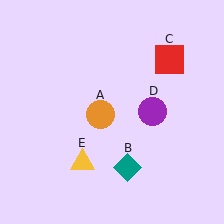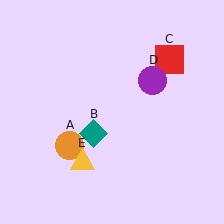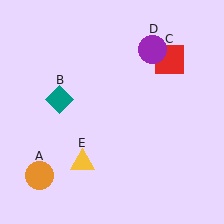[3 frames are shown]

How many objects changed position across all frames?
3 objects changed position: orange circle (object A), teal diamond (object B), purple circle (object D).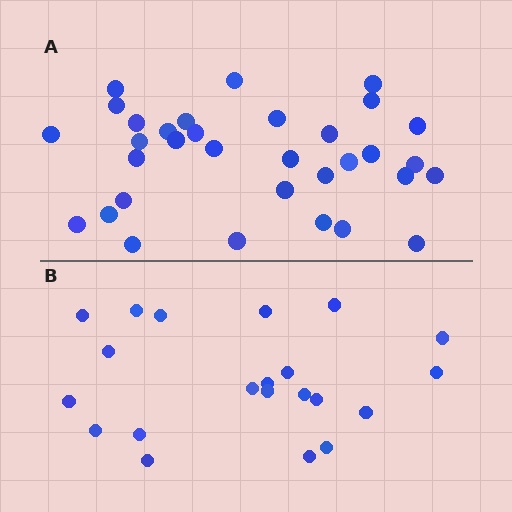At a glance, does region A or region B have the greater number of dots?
Region A (the top region) has more dots.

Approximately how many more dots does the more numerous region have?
Region A has roughly 12 or so more dots than region B.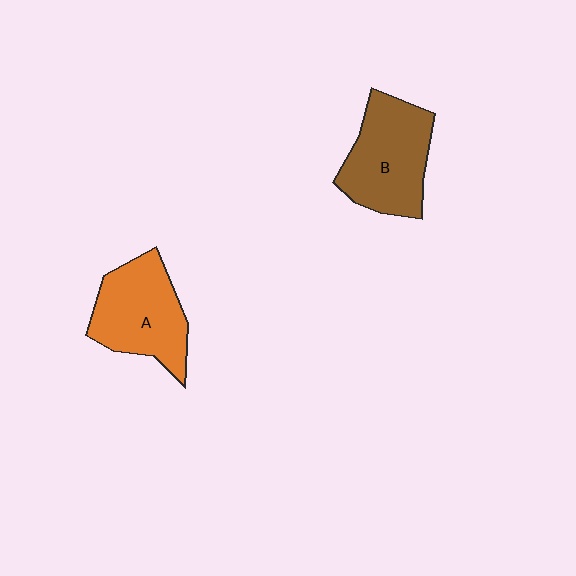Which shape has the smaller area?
Shape A (orange).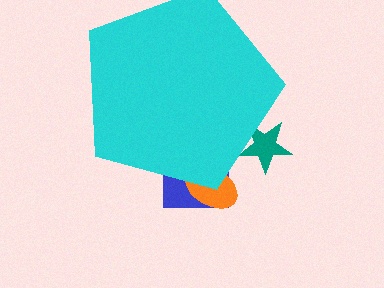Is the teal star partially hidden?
Yes, the teal star is partially hidden behind the cyan pentagon.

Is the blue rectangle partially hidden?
Yes, the blue rectangle is partially hidden behind the cyan pentagon.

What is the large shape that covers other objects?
A cyan pentagon.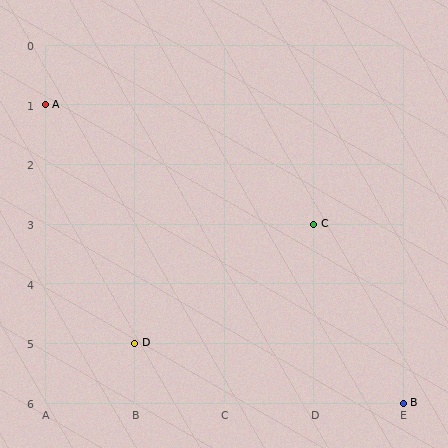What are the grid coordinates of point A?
Point A is at grid coordinates (A, 1).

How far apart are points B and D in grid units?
Points B and D are 3 columns and 1 row apart (about 3.2 grid units diagonally).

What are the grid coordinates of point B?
Point B is at grid coordinates (E, 6).